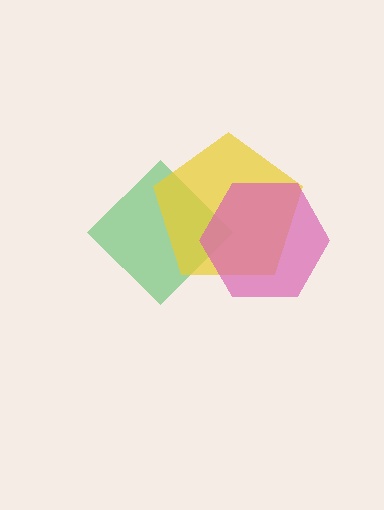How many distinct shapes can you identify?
There are 3 distinct shapes: a green diamond, a yellow pentagon, a pink hexagon.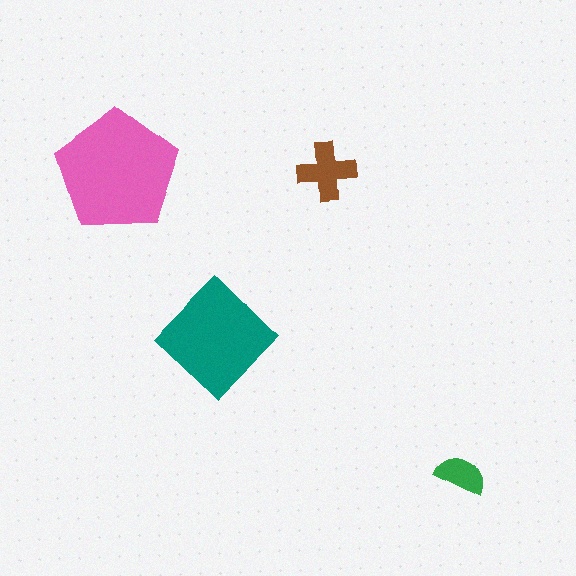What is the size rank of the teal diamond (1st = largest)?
2nd.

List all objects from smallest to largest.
The green semicircle, the brown cross, the teal diamond, the pink pentagon.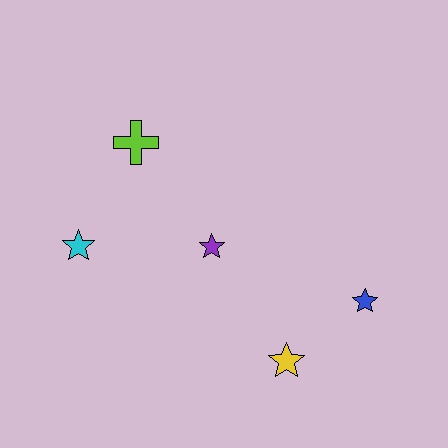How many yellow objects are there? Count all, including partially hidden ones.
There is 1 yellow object.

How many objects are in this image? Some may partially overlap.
There are 5 objects.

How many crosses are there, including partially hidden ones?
There is 1 cross.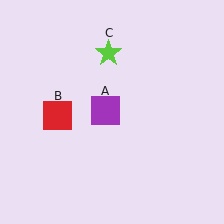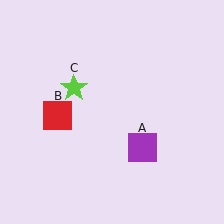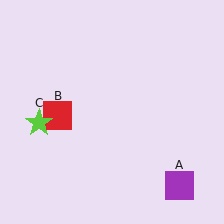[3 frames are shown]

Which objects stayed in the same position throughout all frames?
Red square (object B) remained stationary.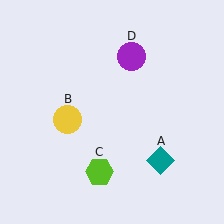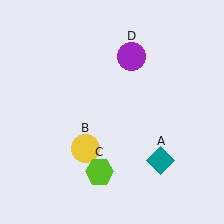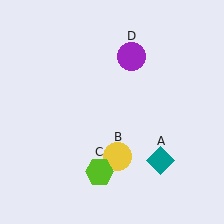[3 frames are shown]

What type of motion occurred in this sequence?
The yellow circle (object B) rotated counterclockwise around the center of the scene.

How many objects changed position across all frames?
1 object changed position: yellow circle (object B).